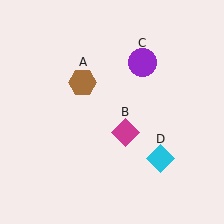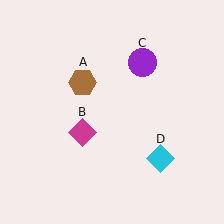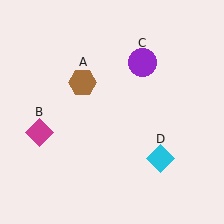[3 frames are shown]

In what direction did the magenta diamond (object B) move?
The magenta diamond (object B) moved left.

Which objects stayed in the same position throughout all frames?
Brown hexagon (object A) and purple circle (object C) and cyan diamond (object D) remained stationary.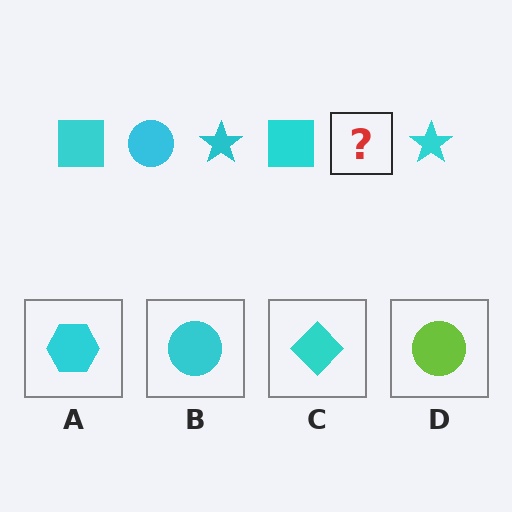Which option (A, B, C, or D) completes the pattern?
B.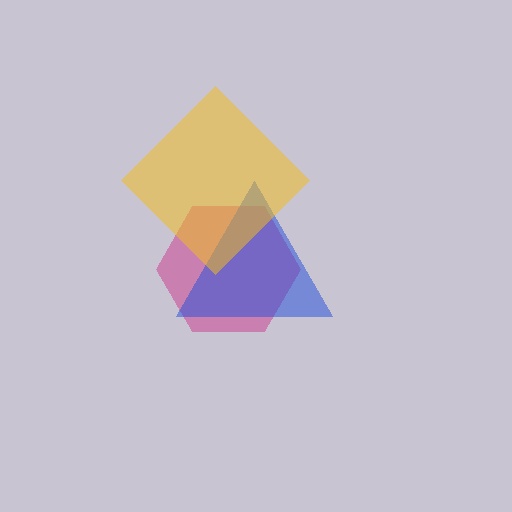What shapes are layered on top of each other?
The layered shapes are: a magenta hexagon, a blue triangle, a yellow diamond.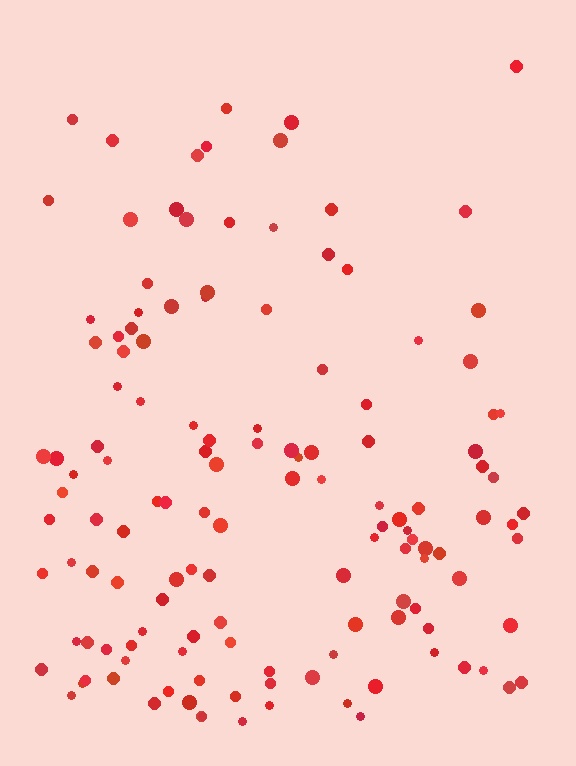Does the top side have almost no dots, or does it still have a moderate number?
Still a moderate number, just noticeably fewer than the bottom.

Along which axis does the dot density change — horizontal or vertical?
Vertical.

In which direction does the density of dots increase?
From top to bottom, with the bottom side densest.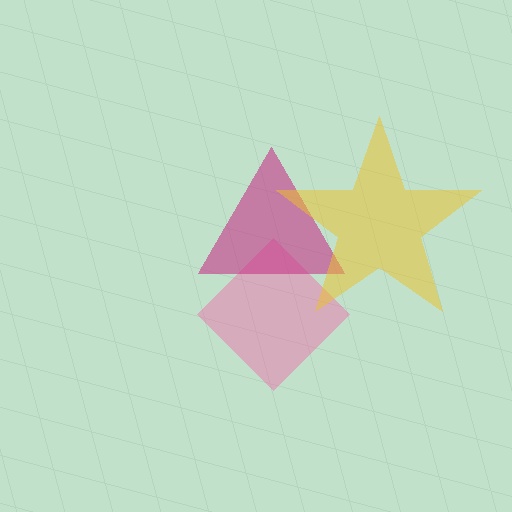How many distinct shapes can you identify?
There are 3 distinct shapes: a pink diamond, a magenta triangle, a yellow star.